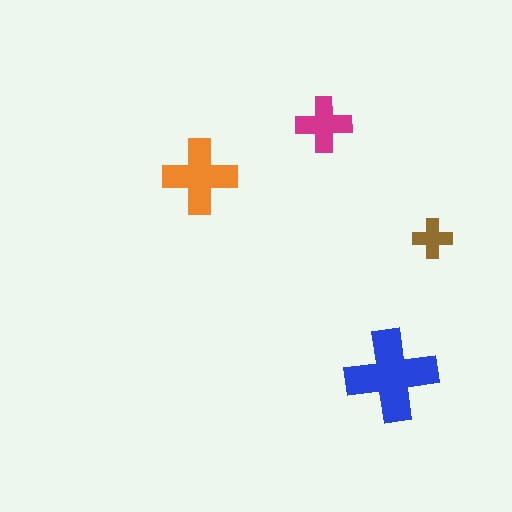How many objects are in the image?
There are 4 objects in the image.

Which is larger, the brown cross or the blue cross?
The blue one.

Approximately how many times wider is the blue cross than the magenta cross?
About 1.5 times wider.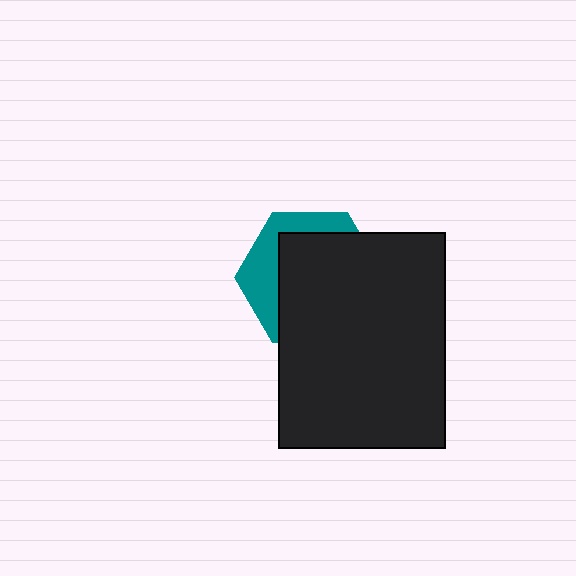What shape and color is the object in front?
The object in front is a black rectangle.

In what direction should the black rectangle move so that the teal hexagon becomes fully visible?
The black rectangle should move toward the lower-right. That is the shortest direction to clear the overlap and leave the teal hexagon fully visible.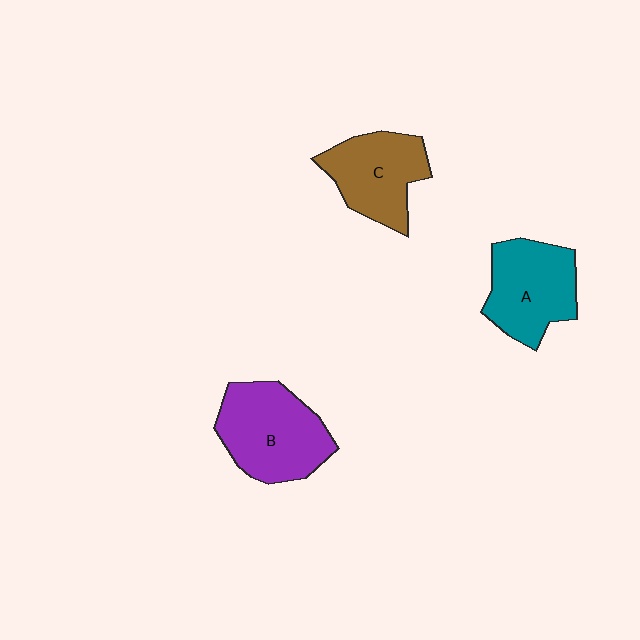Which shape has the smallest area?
Shape C (brown).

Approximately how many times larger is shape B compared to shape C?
Approximately 1.2 times.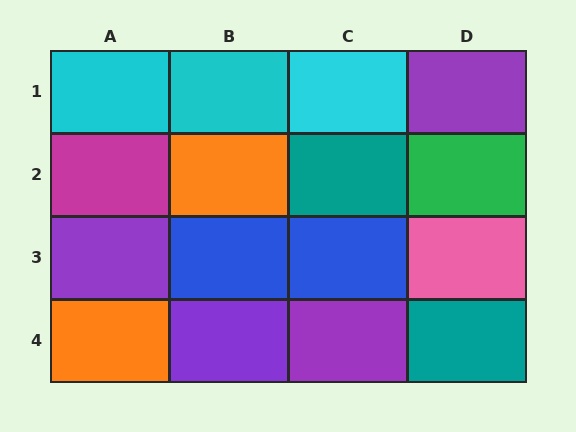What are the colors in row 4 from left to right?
Orange, purple, purple, teal.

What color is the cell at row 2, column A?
Magenta.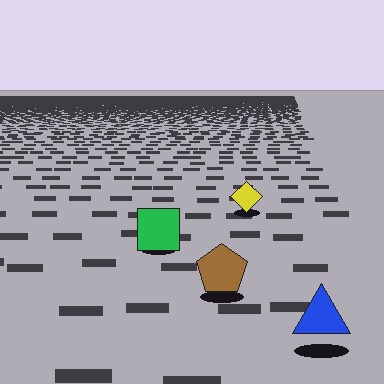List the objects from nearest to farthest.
From nearest to farthest: the blue triangle, the brown pentagon, the green square, the yellow diamond.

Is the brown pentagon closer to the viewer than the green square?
Yes. The brown pentagon is closer — you can tell from the texture gradient: the ground texture is coarser near it.